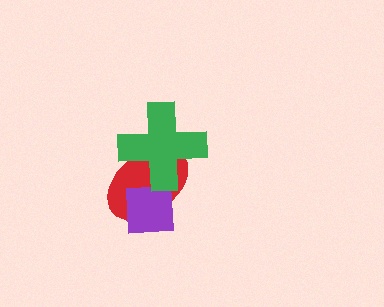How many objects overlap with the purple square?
2 objects overlap with the purple square.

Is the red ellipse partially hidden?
Yes, it is partially covered by another shape.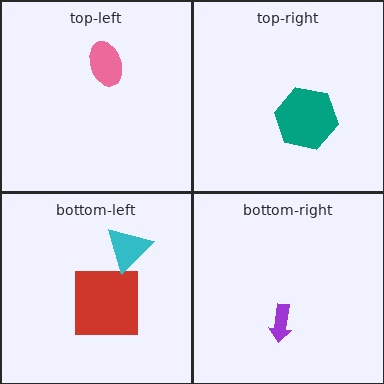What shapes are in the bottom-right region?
The purple arrow.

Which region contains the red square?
The bottom-left region.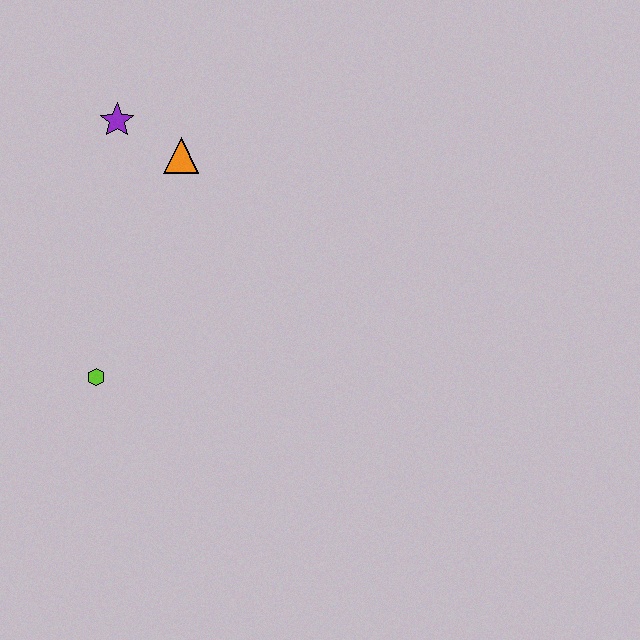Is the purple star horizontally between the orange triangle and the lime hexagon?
Yes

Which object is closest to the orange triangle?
The purple star is closest to the orange triangle.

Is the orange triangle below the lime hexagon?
No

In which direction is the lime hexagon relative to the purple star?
The lime hexagon is below the purple star.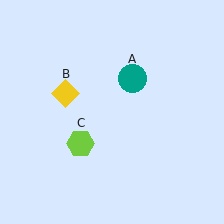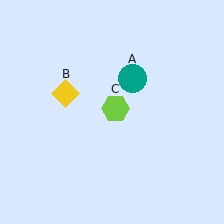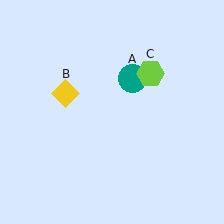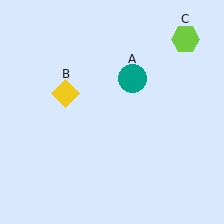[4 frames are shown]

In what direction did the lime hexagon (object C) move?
The lime hexagon (object C) moved up and to the right.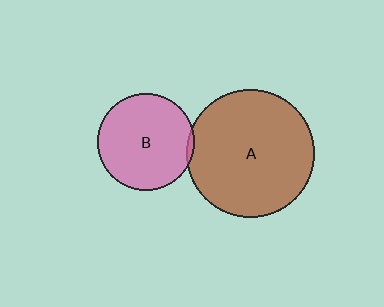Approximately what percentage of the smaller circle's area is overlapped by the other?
Approximately 5%.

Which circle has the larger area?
Circle A (brown).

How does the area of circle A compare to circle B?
Approximately 1.7 times.